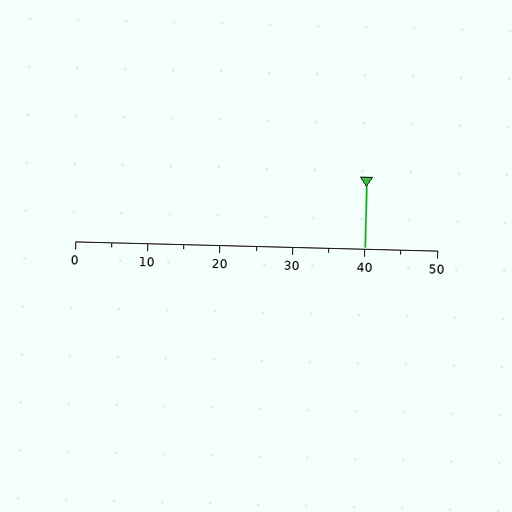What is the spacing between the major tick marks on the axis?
The major ticks are spaced 10 apart.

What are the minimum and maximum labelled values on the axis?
The axis runs from 0 to 50.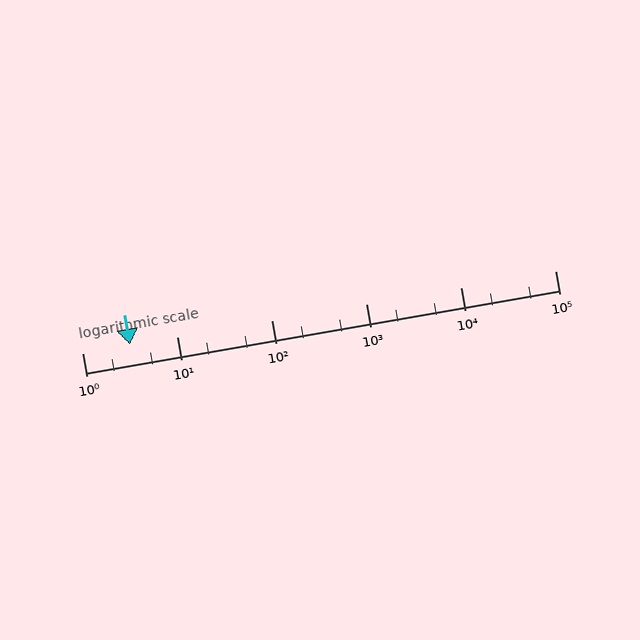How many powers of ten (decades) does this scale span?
The scale spans 5 decades, from 1 to 100000.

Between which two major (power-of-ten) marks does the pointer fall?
The pointer is between 1 and 10.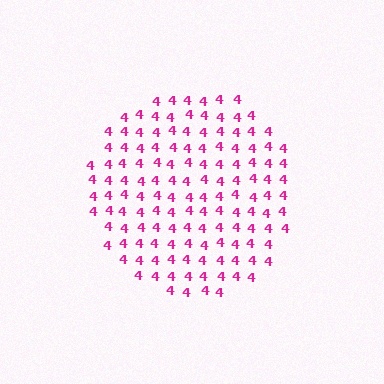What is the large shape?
The large shape is a circle.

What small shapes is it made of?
It is made of small digit 4's.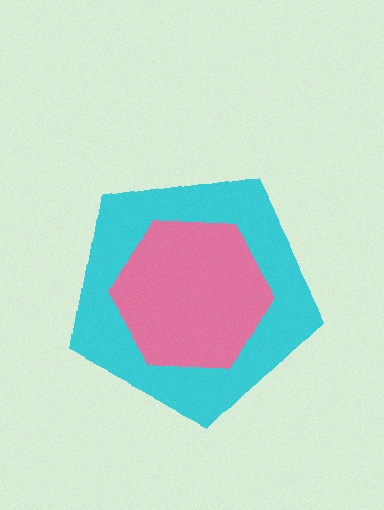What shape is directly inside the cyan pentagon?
The pink hexagon.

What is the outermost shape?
The cyan pentagon.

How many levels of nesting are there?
2.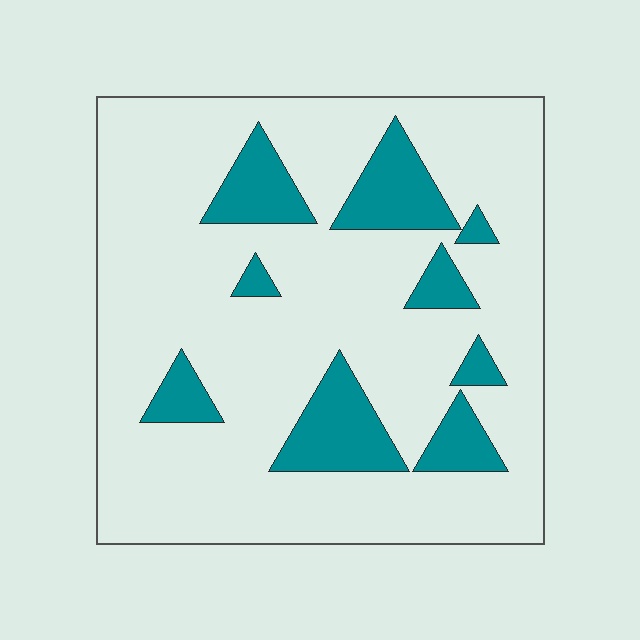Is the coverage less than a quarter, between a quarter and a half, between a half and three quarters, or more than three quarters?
Less than a quarter.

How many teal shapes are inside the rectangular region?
9.